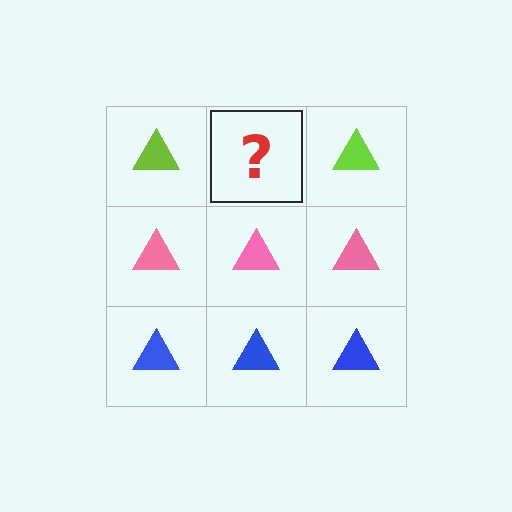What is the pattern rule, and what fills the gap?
The rule is that each row has a consistent color. The gap should be filled with a lime triangle.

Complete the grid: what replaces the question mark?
The question mark should be replaced with a lime triangle.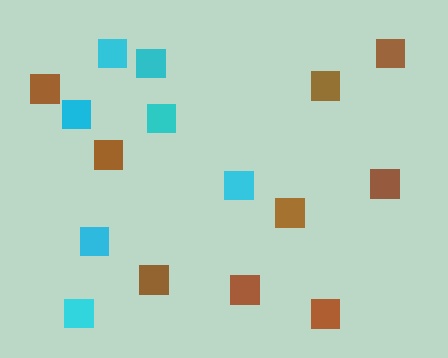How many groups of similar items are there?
There are 2 groups: one group of brown squares (9) and one group of cyan squares (7).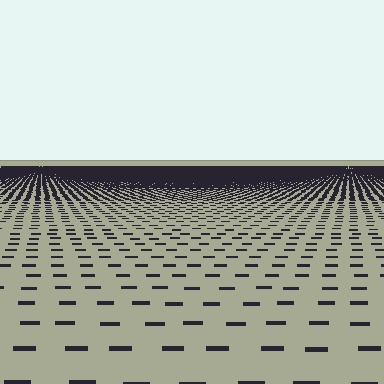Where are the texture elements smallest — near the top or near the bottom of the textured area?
Near the top.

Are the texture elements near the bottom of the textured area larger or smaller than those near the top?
Larger. Near the bottom, elements are closer to the viewer and appear at a bigger on-screen size.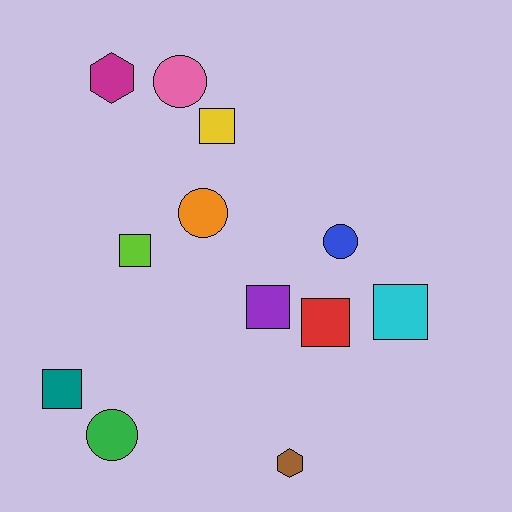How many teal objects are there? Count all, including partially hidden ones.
There is 1 teal object.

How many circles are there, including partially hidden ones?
There are 4 circles.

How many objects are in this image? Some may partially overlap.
There are 12 objects.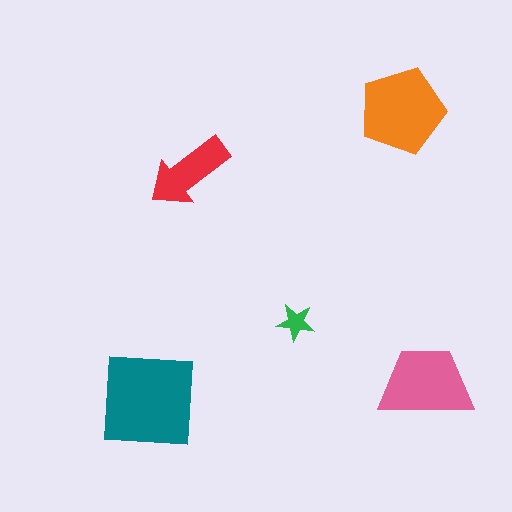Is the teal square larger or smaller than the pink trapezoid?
Larger.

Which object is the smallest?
The green star.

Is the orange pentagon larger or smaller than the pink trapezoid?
Larger.